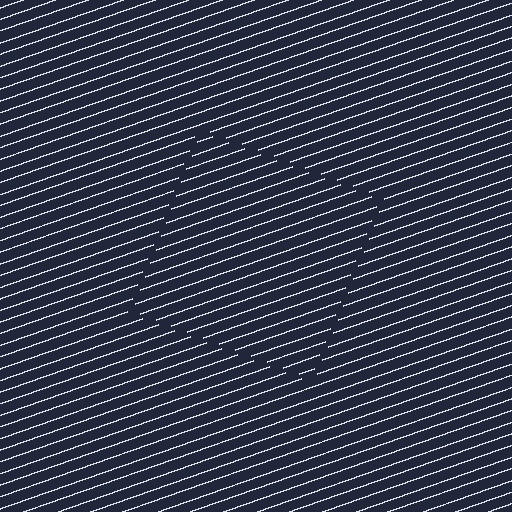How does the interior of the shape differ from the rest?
The interior of the shape contains the same grating, shifted by half a period — the contour is defined by the phase discontinuity where line-ends from the inner and outer gratings abut.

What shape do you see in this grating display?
An illusory square. The interior of the shape contains the same grating, shifted by half a period — the contour is defined by the phase discontinuity where line-ends from the inner and outer gratings abut.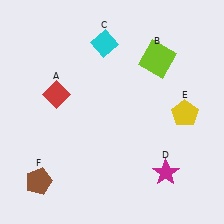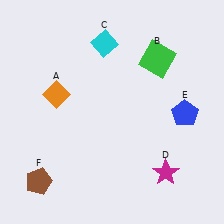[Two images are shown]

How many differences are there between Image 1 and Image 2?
There are 3 differences between the two images.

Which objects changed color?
A changed from red to orange. B changed from lime to green. E changed from yellow to blue.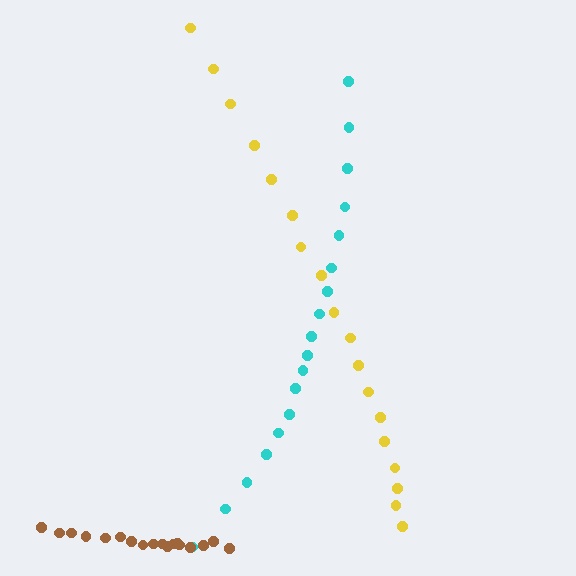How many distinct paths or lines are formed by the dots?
There are 3 distinct paths.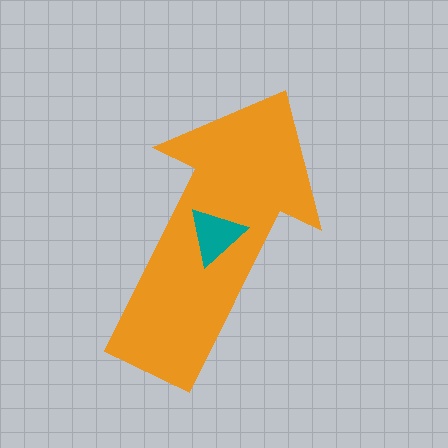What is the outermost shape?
The orange arrow.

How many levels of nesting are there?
2.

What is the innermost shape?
The teal triangle.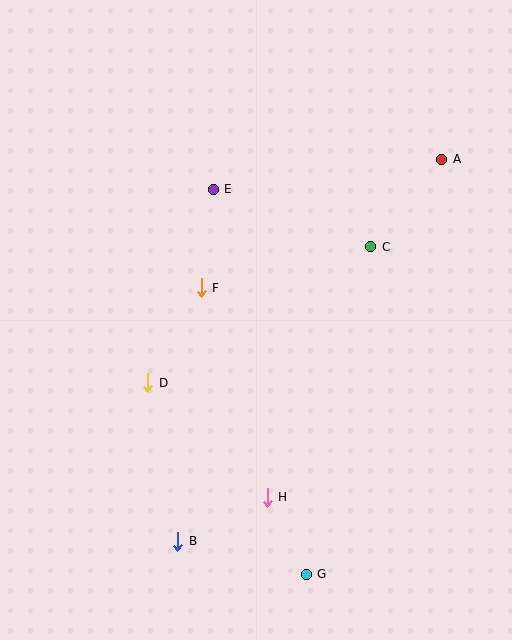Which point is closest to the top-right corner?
Point A is closest to the top-right corner.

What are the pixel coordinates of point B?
Point B is at (178, 541).